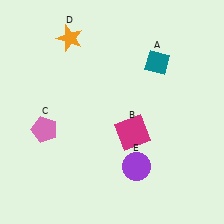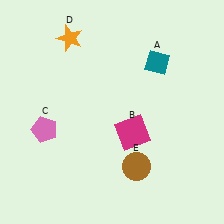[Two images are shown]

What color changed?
The circle (E) changed from purple in Image 1 to brown in Image 2.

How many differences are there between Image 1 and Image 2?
There is 1 difference between the two images.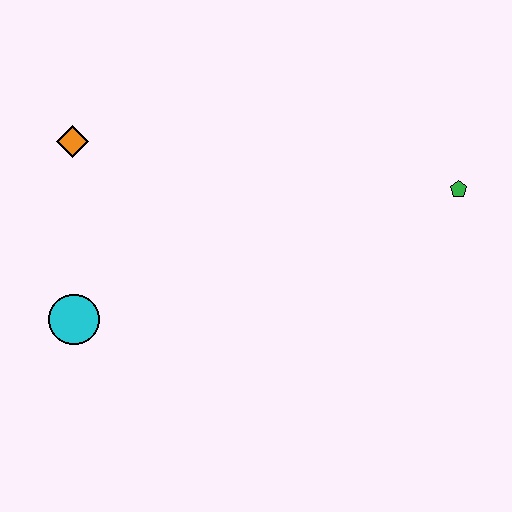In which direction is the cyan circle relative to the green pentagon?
The cyan circle is to the left of the green pentagon.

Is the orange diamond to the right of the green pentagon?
No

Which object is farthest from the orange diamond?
The green pentagon is farthest from the orange diamond.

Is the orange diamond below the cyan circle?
No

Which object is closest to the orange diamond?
The cyan circle is closest to the orange diamond.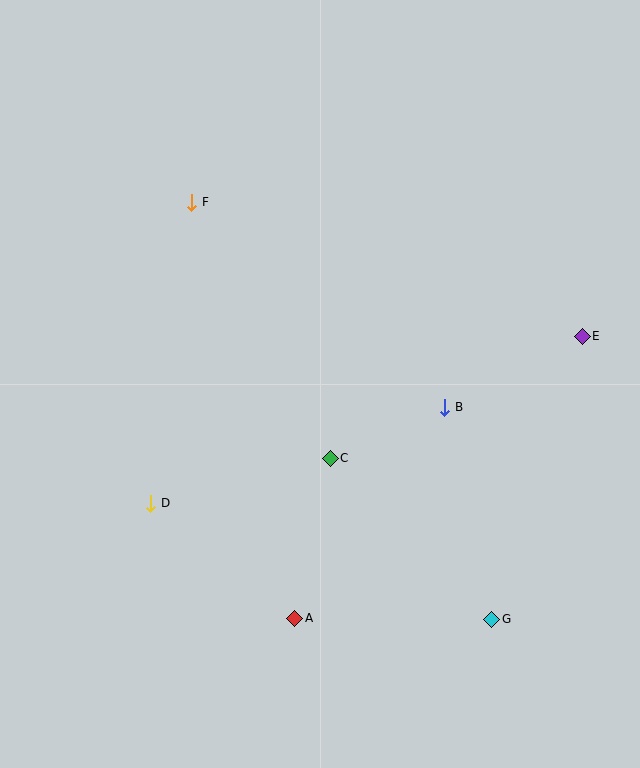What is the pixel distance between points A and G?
The distance between A and G is 197 pixels.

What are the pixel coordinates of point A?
Point A is at (295, 618).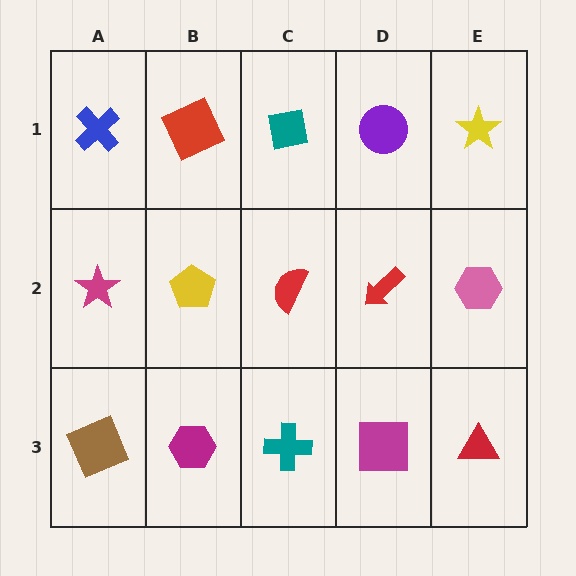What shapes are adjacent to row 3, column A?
A magenta star (row 2, column A), a magenta hexagon (row 3, column B).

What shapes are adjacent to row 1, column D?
A red arrow (row 2, column D), a teal square (row 1, column C), a yellow star (row 1, column E).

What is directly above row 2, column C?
A teal square.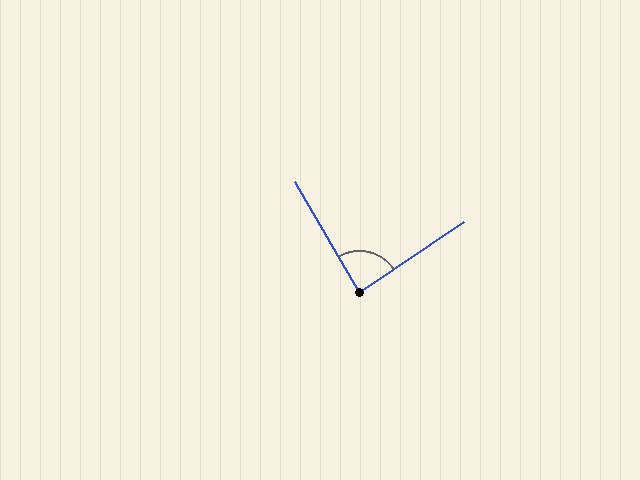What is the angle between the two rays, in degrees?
Approximately 86 degrees.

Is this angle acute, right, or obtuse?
It is approximately a right angle.